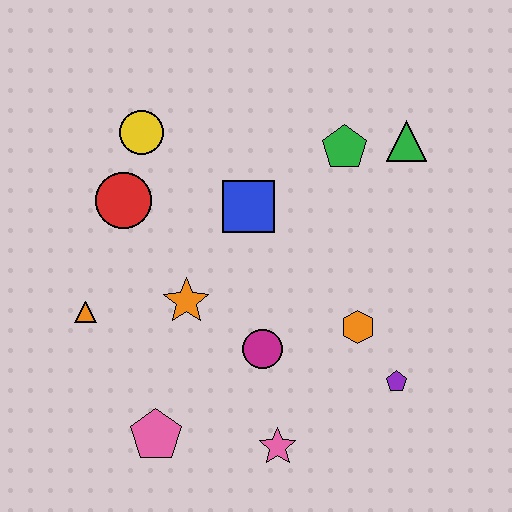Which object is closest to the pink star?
The magenta circle is closest to the pink star.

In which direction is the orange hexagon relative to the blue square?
The orange hexagon is below the blue square.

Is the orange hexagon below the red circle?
Yes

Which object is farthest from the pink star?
The yellow circle is farthest from the pink star.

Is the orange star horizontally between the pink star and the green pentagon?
No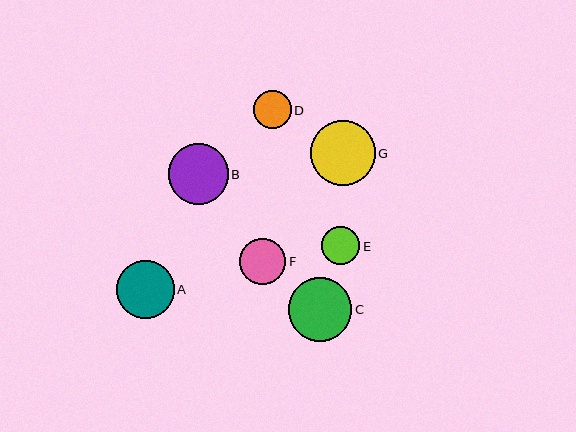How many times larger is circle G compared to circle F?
Circle G is approximately 1.4 times the size of circle F.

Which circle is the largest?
Circle G is the largest with a size of approximately 65 pixels.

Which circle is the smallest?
Circle D is the smallest with a size of approximately 38 pixels.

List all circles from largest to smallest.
From largest to smallest: G, C, B, A, F, E, D.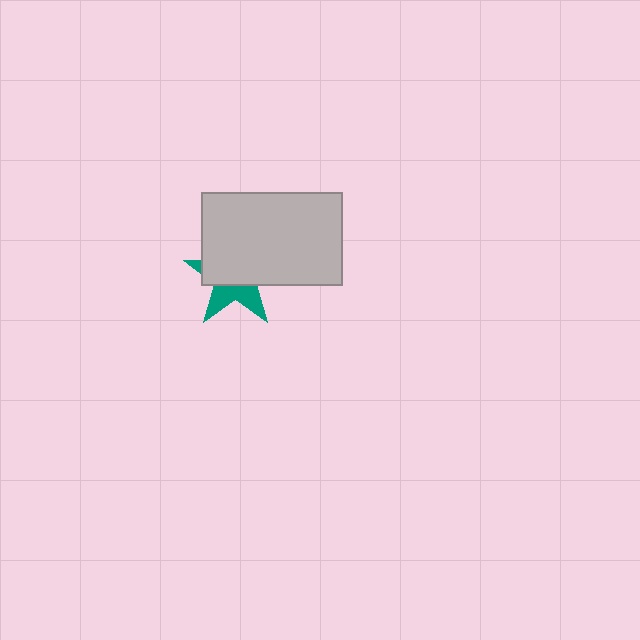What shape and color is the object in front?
The object in front is a light gray rectangle.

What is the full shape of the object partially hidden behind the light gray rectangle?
The partially hidden object is a teal star.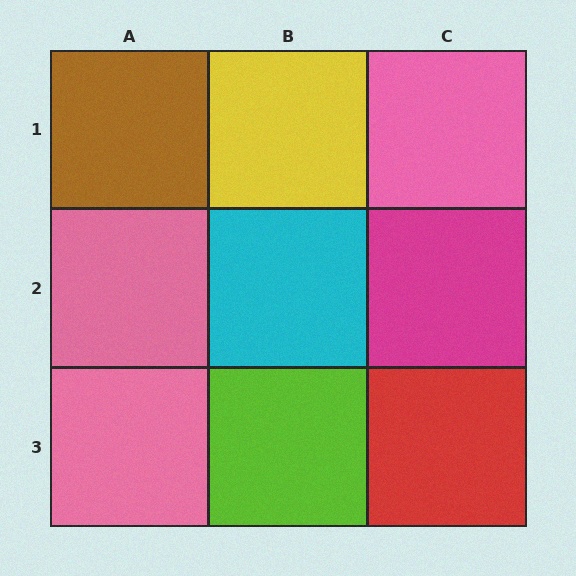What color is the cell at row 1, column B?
Yellow.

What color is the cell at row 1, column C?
Pink.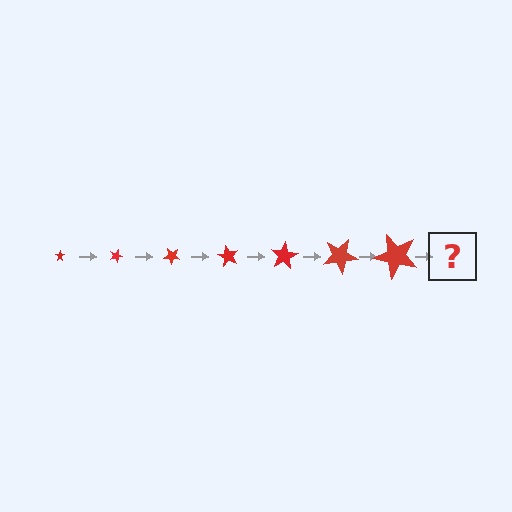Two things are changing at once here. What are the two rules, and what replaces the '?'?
The two rules are that the star grows larger each step and it rotates 20 degrees each step. The '?' should be a star, larger than the previous one and rotated 140 degrees from the start.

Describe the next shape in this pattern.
It should be a star, larger than the previous one and rotated 140 degrees from the start.